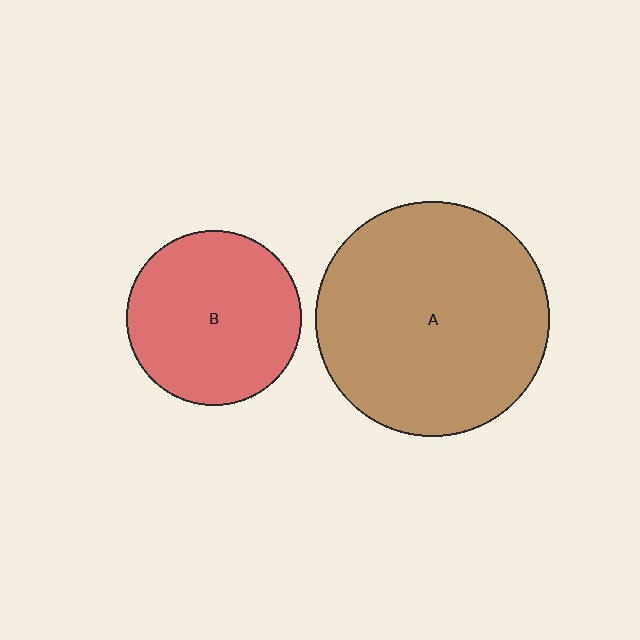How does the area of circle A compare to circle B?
Approximately 1.8 times.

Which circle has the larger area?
Circle A (brown).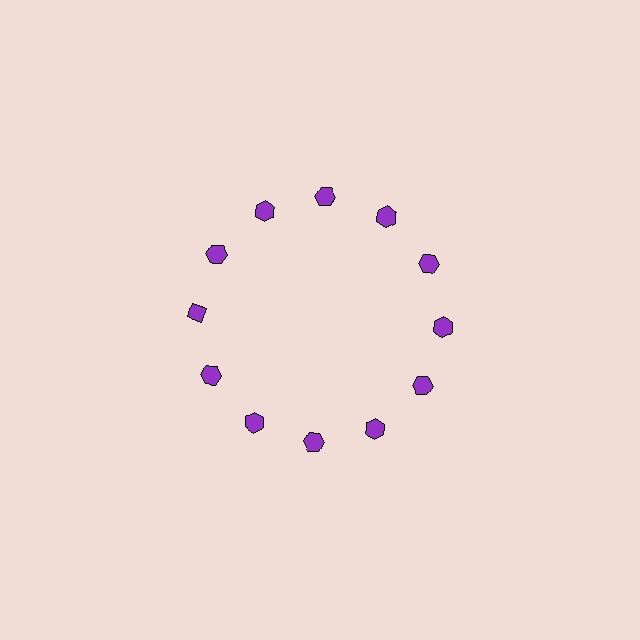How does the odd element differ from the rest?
It has a different shape: diamond instead of hexagon.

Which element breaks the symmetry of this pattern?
The purple diamond at roughly the 9 o'clock position breaks the symmetry. All other shapes are purple hexagons.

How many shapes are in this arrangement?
There are 12 shapes arranged in a ring pattern.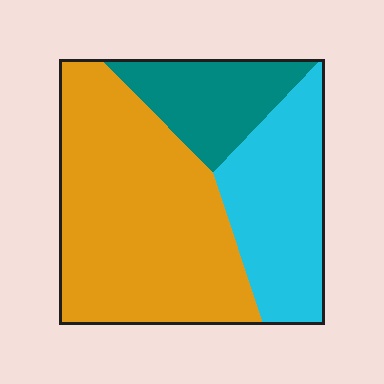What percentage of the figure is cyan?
Cyan takes up about one quarter (1/4) of the figure.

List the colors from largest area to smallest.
From largest to smallest: orange, cyan, teal.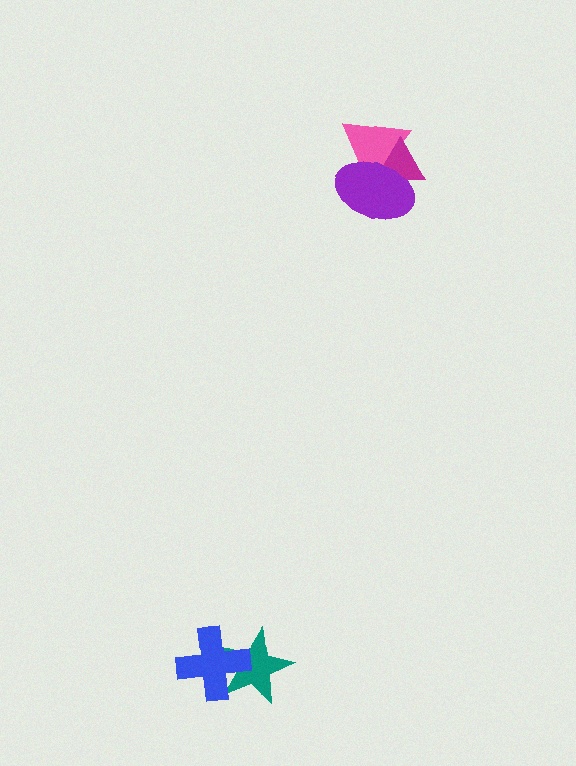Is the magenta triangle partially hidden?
Yes, it is partially covered by another shape.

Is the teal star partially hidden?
Yes, it is partially covered by another shape.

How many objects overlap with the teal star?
1 object overlaps with the teal star.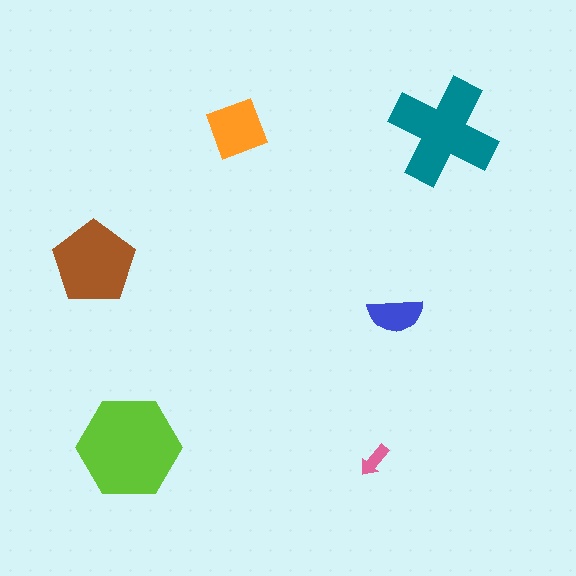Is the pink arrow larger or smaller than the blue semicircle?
Smaller.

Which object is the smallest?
The pink arrow.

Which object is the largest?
The lime hexagon.